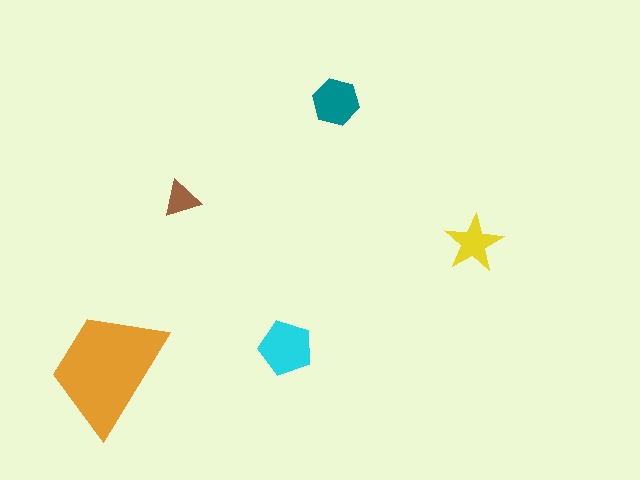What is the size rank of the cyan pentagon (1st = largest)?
2nd.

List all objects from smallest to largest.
The brown triangle, the yellow star, the teal hexagon, the cyan pentagon, the orange trapezoid.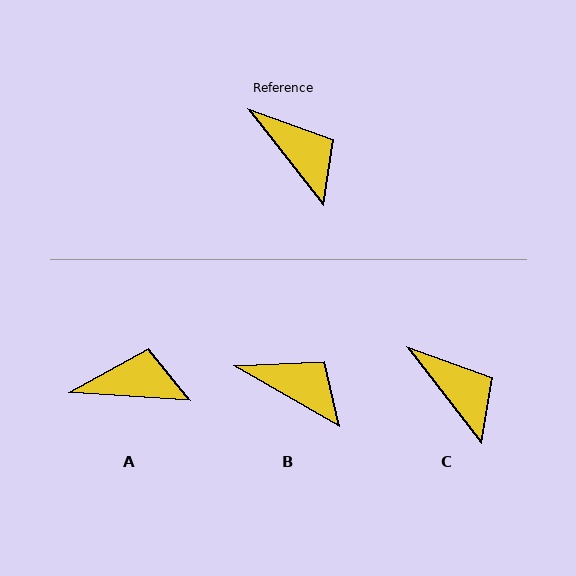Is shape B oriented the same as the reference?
No, it is off by about 22 degrees.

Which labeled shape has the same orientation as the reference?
C.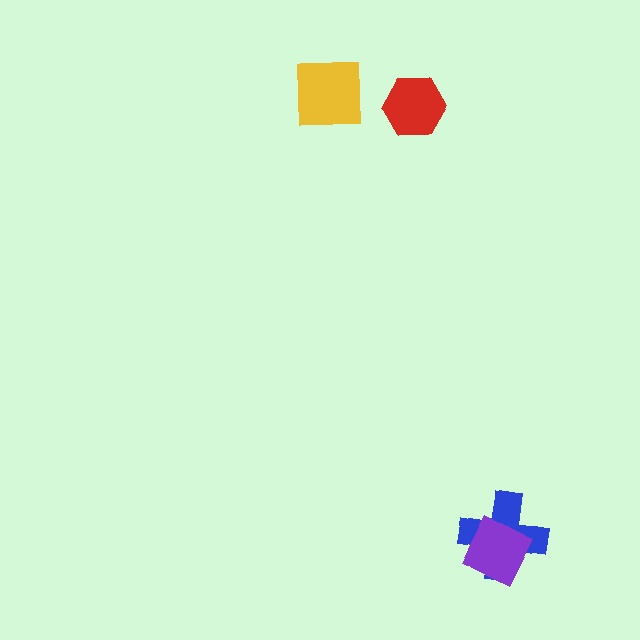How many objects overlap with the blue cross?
1 object overlaps with the blue cross.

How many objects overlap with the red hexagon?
0 objects overlap with the red hexagon.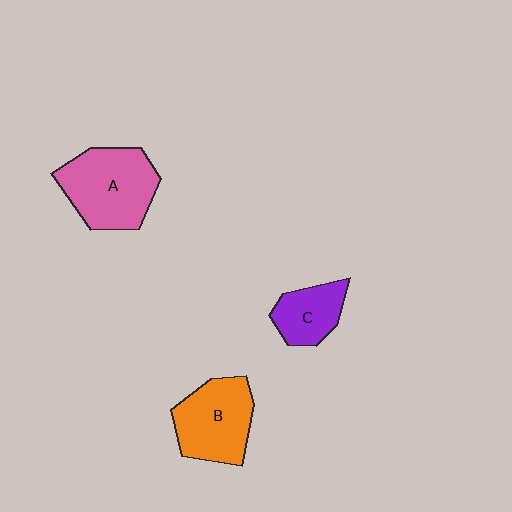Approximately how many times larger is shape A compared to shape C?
Approximately 1.8 times.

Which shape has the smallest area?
Shape C (purple).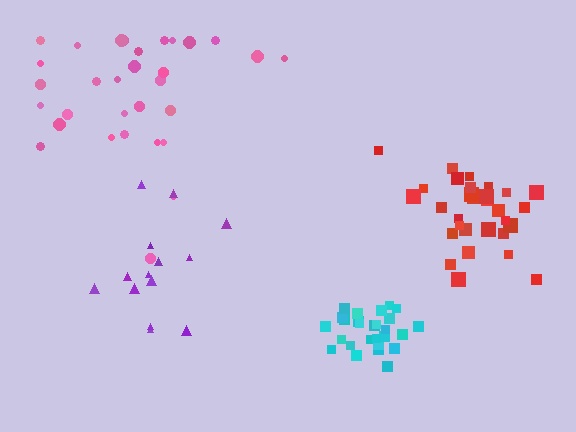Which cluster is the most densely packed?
Cyan.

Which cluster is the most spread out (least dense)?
Pink.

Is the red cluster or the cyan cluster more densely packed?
Cyan.